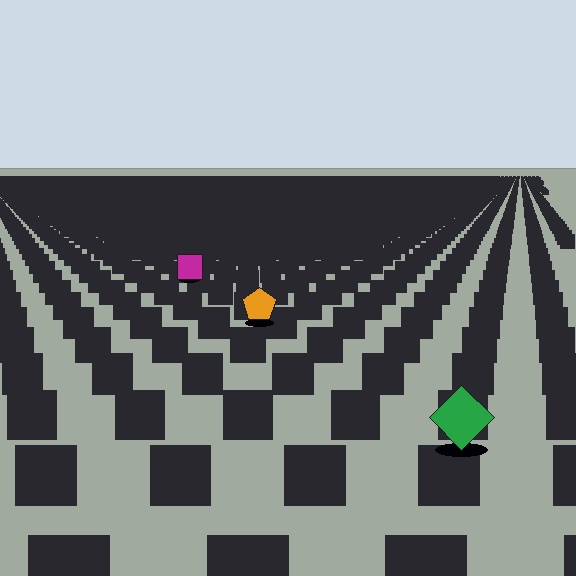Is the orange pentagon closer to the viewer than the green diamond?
No. The green diamond is closer — you can tell from the texture gradient: the ground texture is coarser near it.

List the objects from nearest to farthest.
From nearest to farthest: the green diamond, the orange pentagon, the magenta square.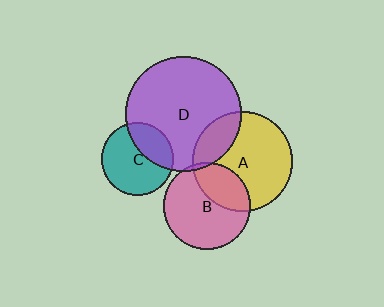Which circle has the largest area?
Circle D (purple).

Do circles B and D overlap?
Yes.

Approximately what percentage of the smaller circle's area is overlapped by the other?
Approximately 5%.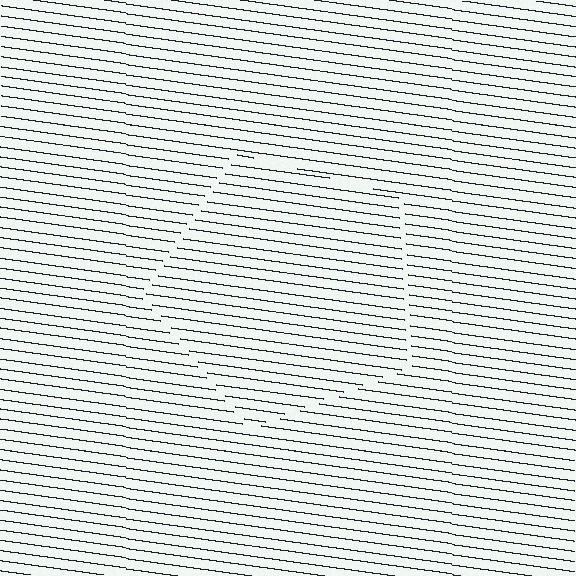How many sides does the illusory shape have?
5 sides — the line-ends trace a pentagon.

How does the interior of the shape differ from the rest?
The interior of the shape contains the same grating, shifted by half a period — the contour is defined by the phase discontinuity where line-ends from the inner and outer gratings abut.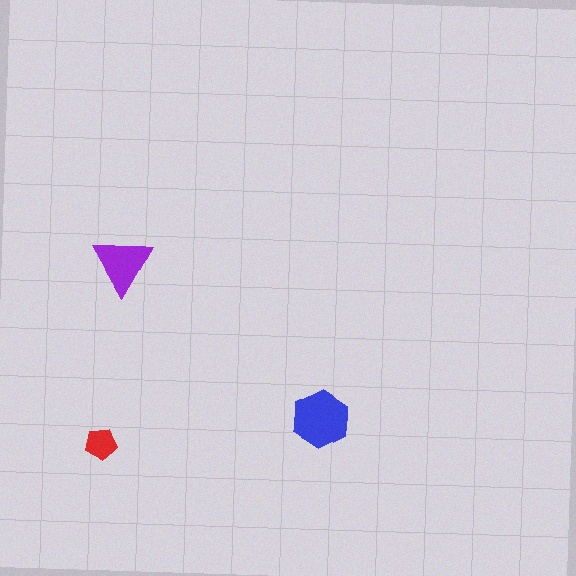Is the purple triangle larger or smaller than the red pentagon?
Larger.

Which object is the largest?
The blue hexagon.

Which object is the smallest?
The red pentagon.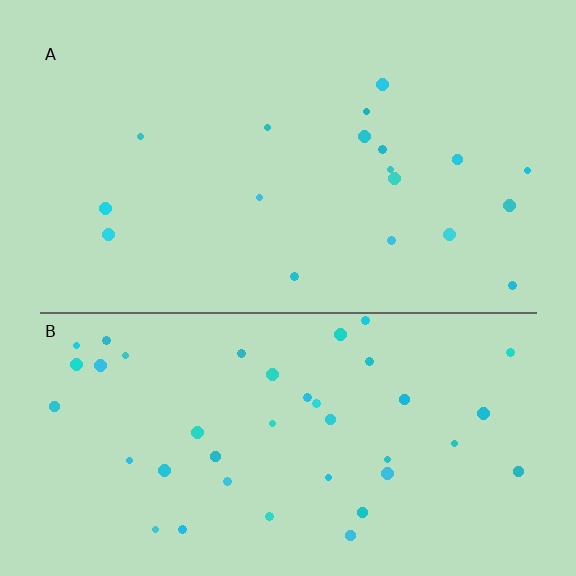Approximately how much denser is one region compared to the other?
Approximately 2.2× — region B over region A.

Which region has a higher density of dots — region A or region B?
B (the bottom).